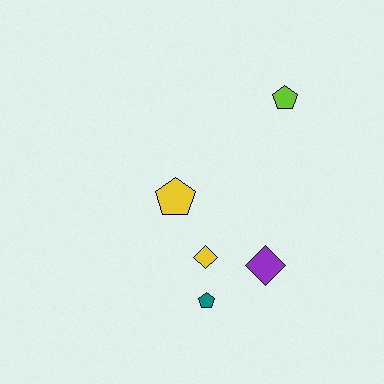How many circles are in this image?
There are no circles.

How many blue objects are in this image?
There are no blue objects.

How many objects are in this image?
There are 5 objects.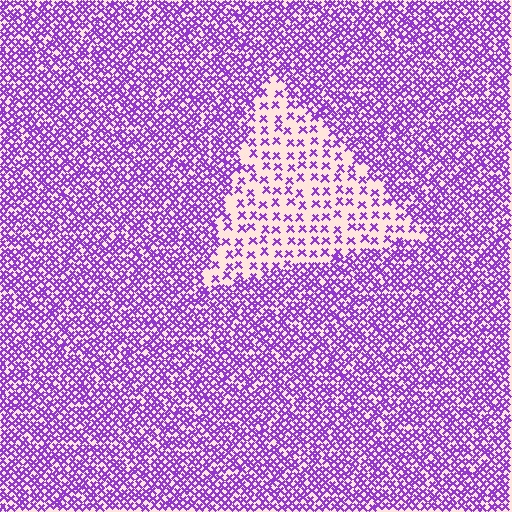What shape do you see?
I see a triangle.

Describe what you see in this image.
The image contains small purple elements arranged at two different densities. A triangle-shaped region is visible where the elements are less densely packed than the surrounding area.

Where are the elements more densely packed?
The elements are more densely packed outside the triangle boundary.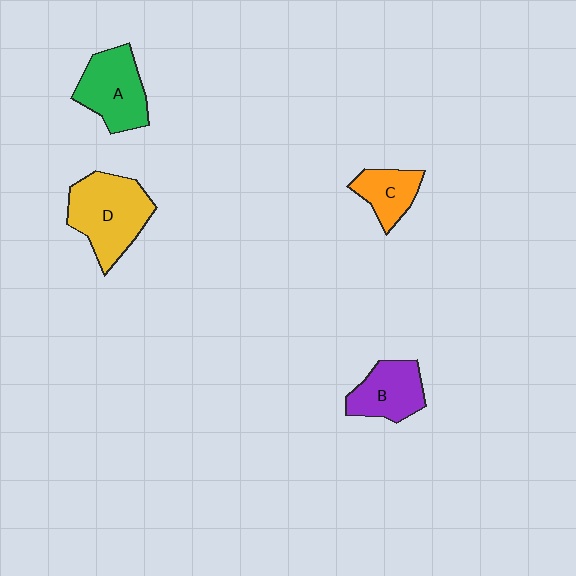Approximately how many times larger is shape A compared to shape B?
Approximately 1.2 times.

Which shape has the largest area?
Shape D (yellow).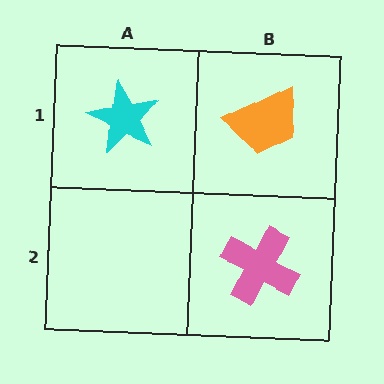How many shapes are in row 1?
2 shapes.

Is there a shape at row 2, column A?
No, that cell is empty.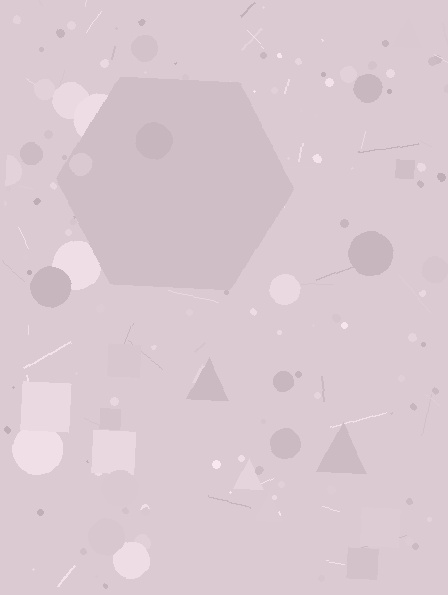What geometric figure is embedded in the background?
A hexagon is embedded in the background.